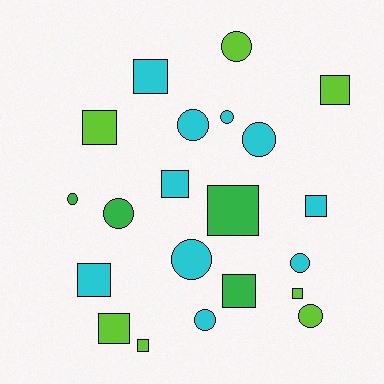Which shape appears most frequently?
Square, with 11 objects.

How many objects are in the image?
There are 21 objects.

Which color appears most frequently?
Cyan, with 10 objects.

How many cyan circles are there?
There are 6 cyan circles.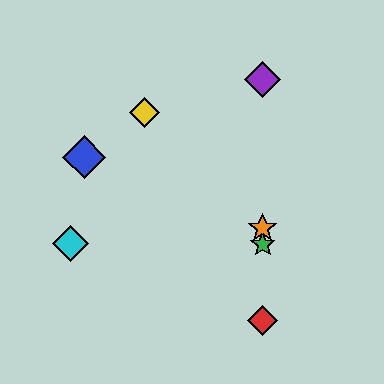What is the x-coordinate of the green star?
The green star is at x≈263.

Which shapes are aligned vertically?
The red diamond, the green star, the purple diamond, the orange star are aligned vertically.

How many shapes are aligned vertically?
4 shapes (the red diamond, the green star, the purple diamond, the orange star) are aligned vertically.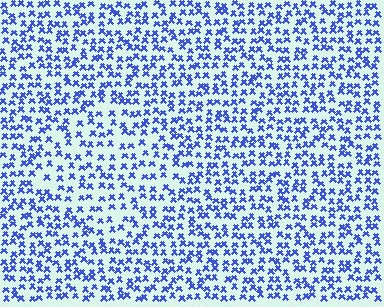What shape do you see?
I see a diamond.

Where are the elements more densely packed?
The elements are more densely packed outside the diamond boundary.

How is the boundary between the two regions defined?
The boundary is defined by a change in element density (approximately 1.5x ratio). All elements are the same color, size, and shape.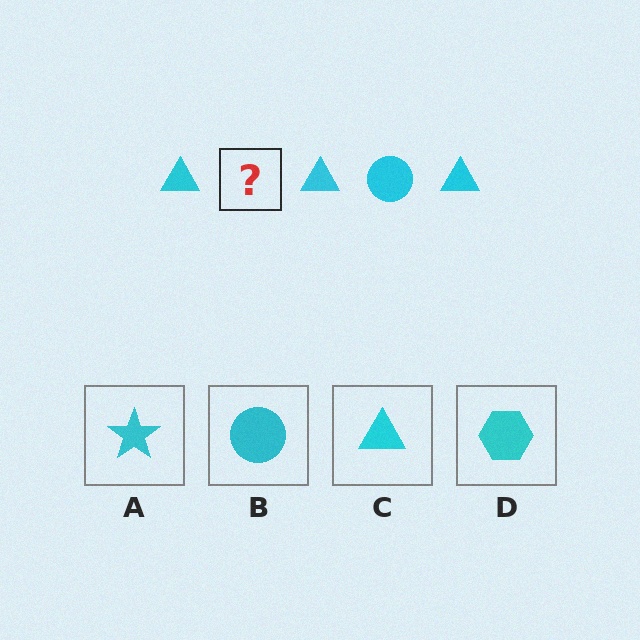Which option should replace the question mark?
Option B.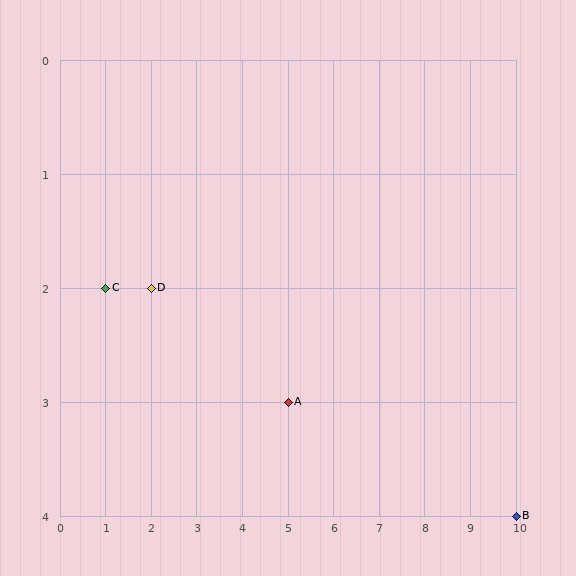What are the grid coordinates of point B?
Point B is at grid coordinates (10, 4).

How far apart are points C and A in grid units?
Points C and A are 4 columns and 1 row apart (about 4.1 grid units diagonally).